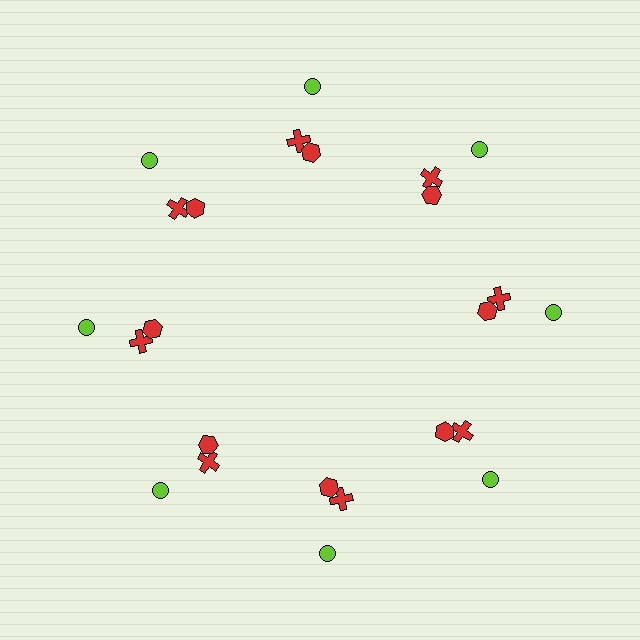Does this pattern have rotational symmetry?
Yes, this pattern has 8-fold rotational symmetry. It looks the same after rotating 45 degrees around the center.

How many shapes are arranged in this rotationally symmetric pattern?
There are 24 shapes, arranged in 8 groups of 3.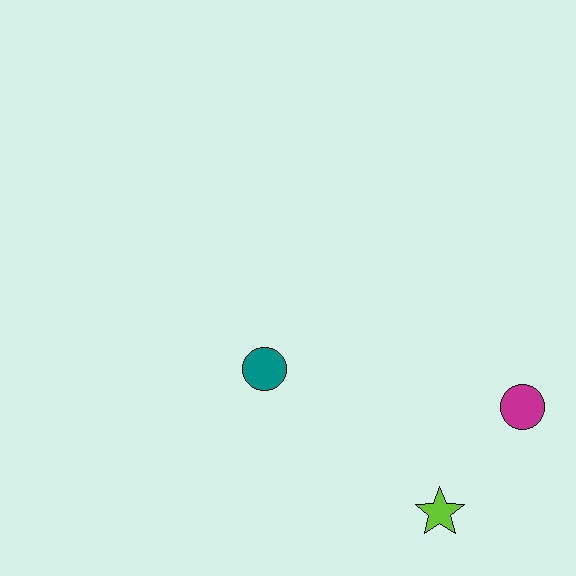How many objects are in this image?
There are 3 objects.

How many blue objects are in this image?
There are no blue objects.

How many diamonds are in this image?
There are no diamonds.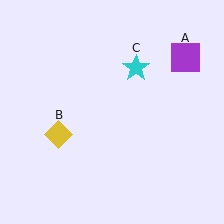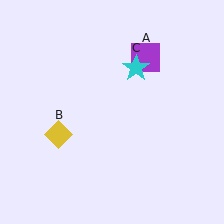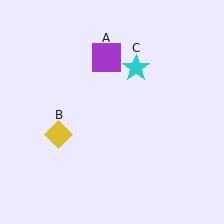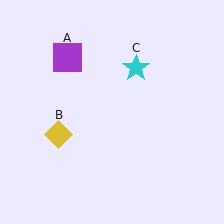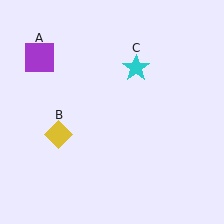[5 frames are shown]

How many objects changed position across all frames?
1 object changed position: purple square (object A).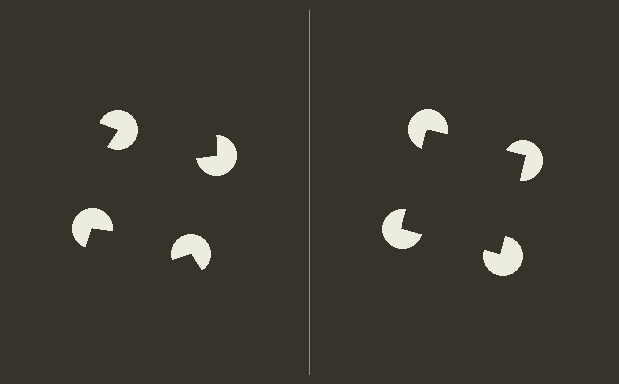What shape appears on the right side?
An illusory square.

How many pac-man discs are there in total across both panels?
8 — 4 on each side.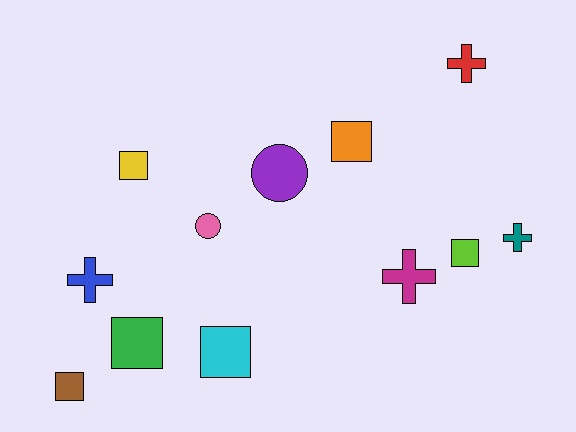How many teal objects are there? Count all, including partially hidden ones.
There is 1 teal object.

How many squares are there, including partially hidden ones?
There are 6 squares.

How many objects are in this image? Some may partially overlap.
There are 12 objects.